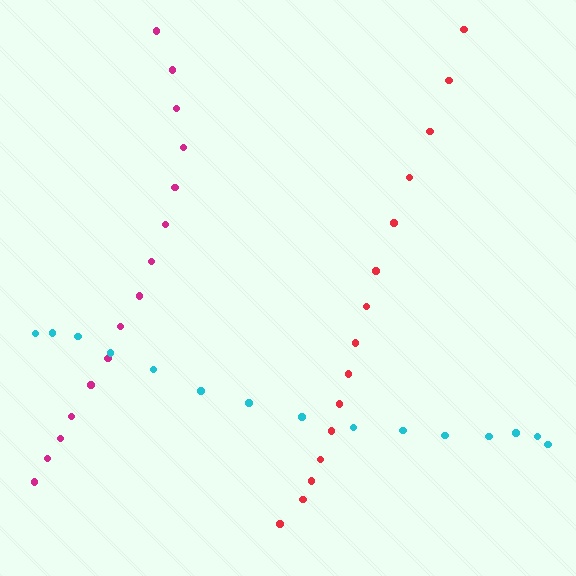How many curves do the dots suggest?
There are 3 distinct paths.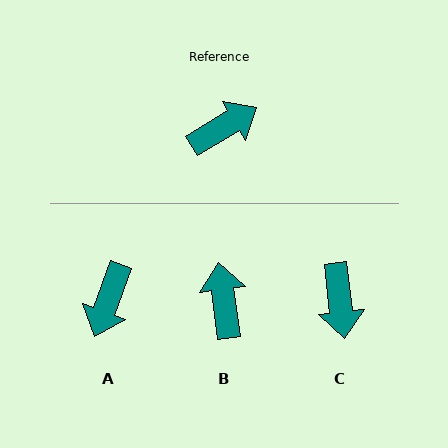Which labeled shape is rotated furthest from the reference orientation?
A, about 141 degrees away.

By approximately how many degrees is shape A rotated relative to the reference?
Approximately 141 degrees clockwise.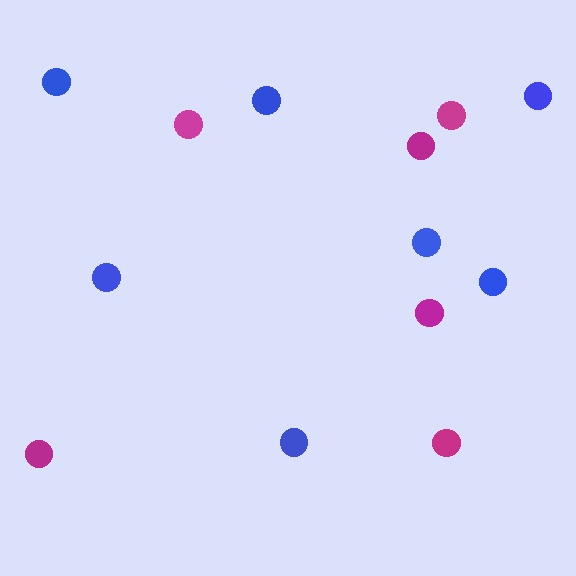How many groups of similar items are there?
There are 2 groups: one group of magenta circles (6) and one group of blue circles (7).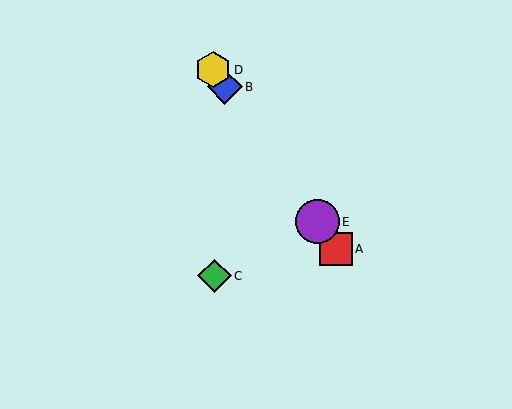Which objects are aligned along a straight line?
Objects A, B, D, E are aligned along a straight line.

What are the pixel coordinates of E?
Object E is at (317, 222).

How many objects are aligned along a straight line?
4 objects (A, B, D, E) are aligned along a straight line.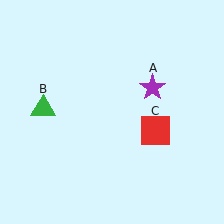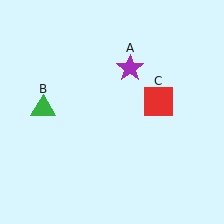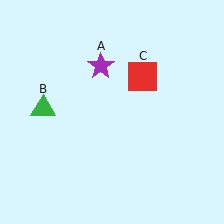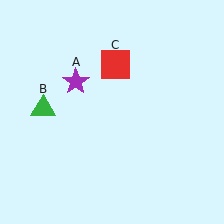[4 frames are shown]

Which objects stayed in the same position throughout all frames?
Green triangle (object B) remained stationary.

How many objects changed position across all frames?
2 objects changed position: purple star (object A), red square (object C).